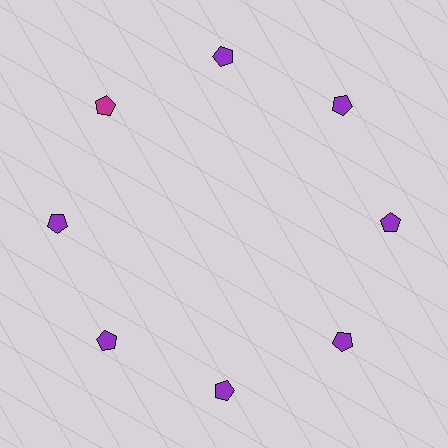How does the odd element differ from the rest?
It has a different color: magenta instead of purple.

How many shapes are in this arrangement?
There are 8 shapes arranged in a ring pattern.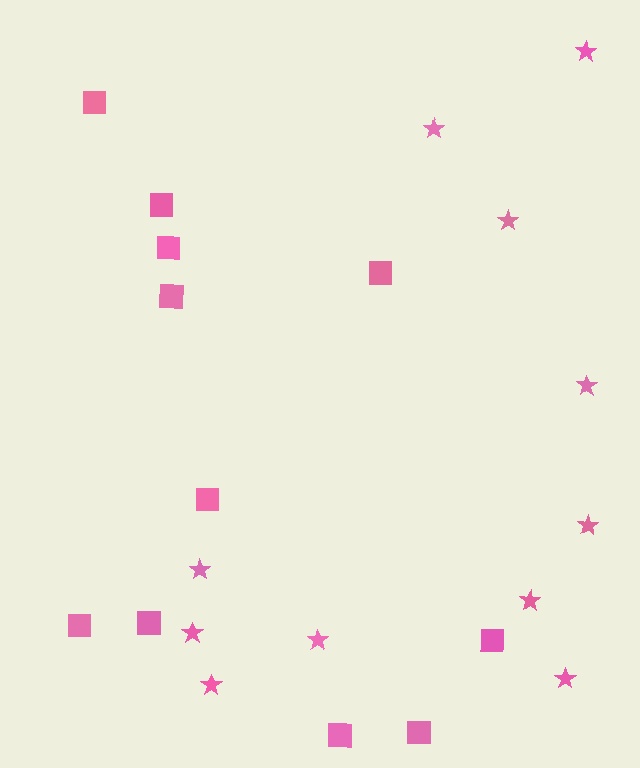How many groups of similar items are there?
There are 2 groups: one group of stars (11) and one group of squares (11).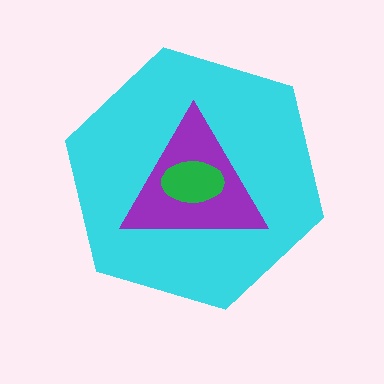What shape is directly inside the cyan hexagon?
The purple triangle.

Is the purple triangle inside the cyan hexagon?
Yes.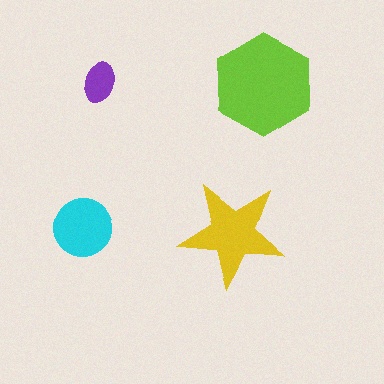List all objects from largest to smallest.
The lime hexagon, the yellow star, the cyan circle, the purple ellipse.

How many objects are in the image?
There are 4 objects in the image.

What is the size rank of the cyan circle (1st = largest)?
3rd.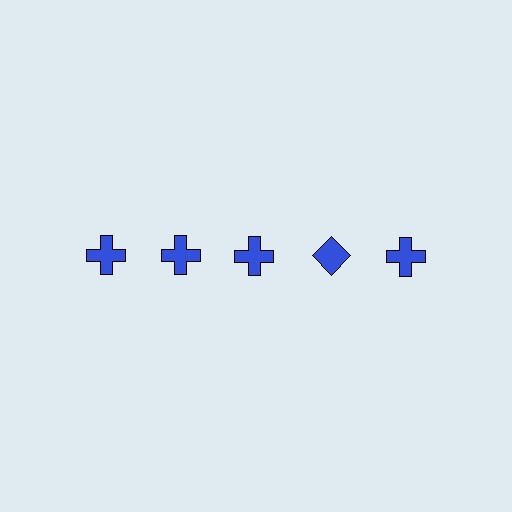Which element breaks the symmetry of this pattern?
The blue diamond in the top row, second from right column breaks the symmetry. All other shapes are blue crosses.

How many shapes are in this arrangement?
There are 5 shapes arranged in a grid pattern.